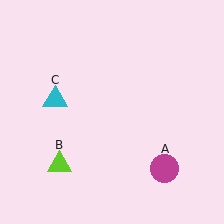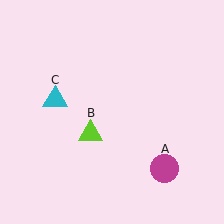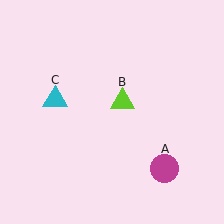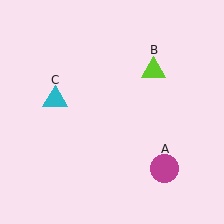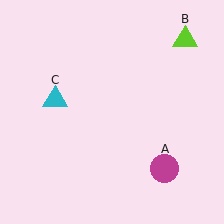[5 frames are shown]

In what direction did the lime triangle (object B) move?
The lime triangle (object B) moved up and to the right.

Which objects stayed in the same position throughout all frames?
Magenta circle (object A) and cyan triangle (object C) remained stationary.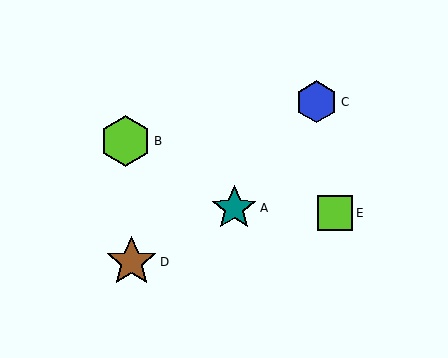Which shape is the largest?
The lime hexagon (labeled B) is the largest.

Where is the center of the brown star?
The center of the brown star is at (132, 262).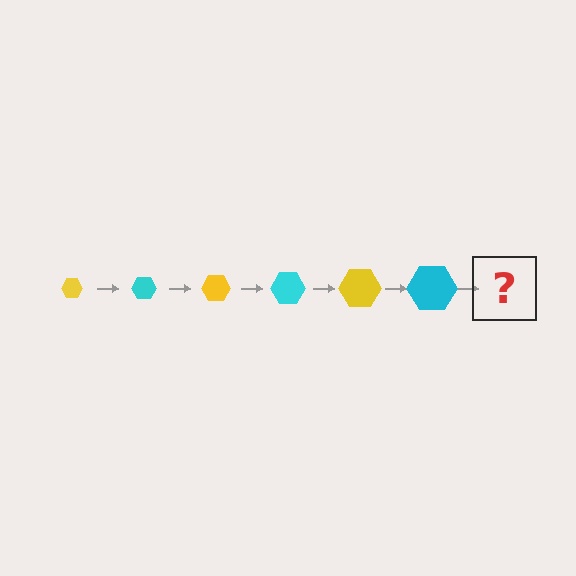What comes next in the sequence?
The next element should be a yellow hexagon, larger than the previous one.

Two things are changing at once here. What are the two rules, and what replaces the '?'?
The two rules are that the hexagon grows larger each step and the color cycles through yellow and cyan. The '?' should be a yellow hexagon, larger than the previous one.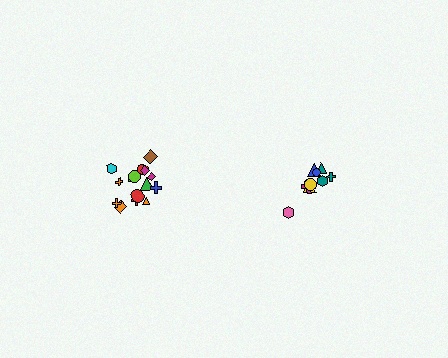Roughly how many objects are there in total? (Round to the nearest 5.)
Roughly 25 objects in total.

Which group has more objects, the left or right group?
The left group.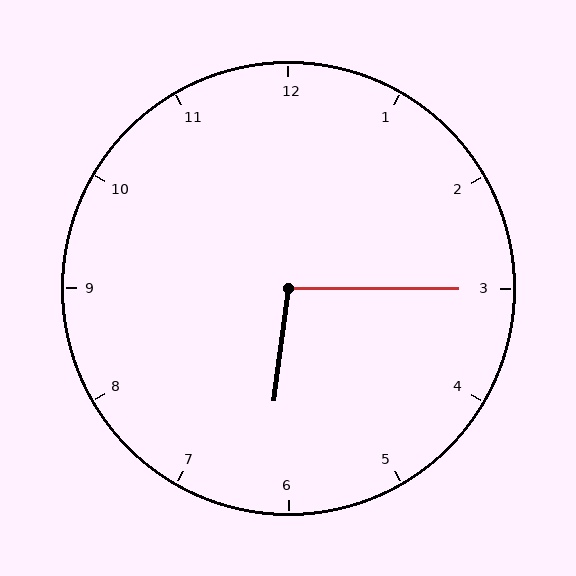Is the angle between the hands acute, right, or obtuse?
It is obtuse.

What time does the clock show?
6:15.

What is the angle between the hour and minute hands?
Approximately 98 degrees.